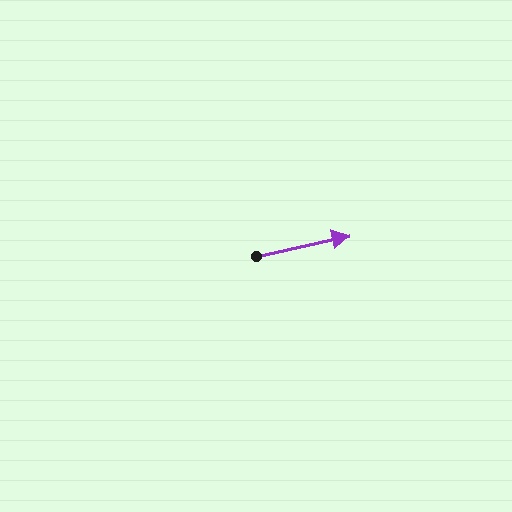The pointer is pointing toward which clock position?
Roughly 3 o'clock.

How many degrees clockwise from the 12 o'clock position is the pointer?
Approximately 77 degrees.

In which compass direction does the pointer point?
East.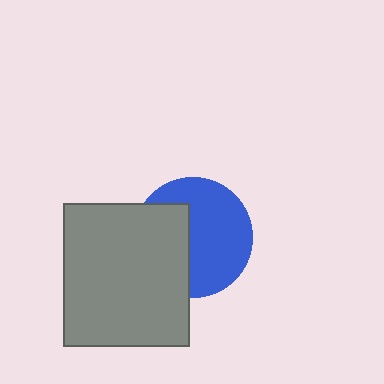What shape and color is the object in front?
The object in front is a gray rectangle.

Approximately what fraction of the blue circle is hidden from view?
Roughly 39% of the blue circle is hidden behind the gray rectangle.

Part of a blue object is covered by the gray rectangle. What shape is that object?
It is a circle.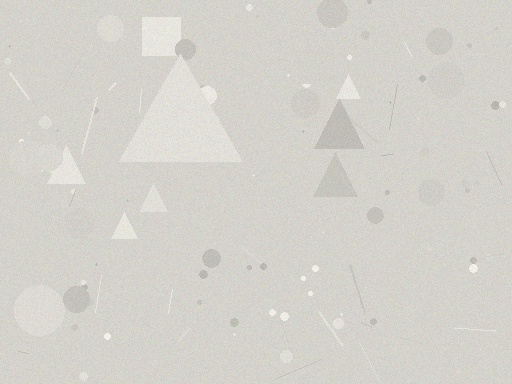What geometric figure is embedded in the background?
A triangle is embedded in the background.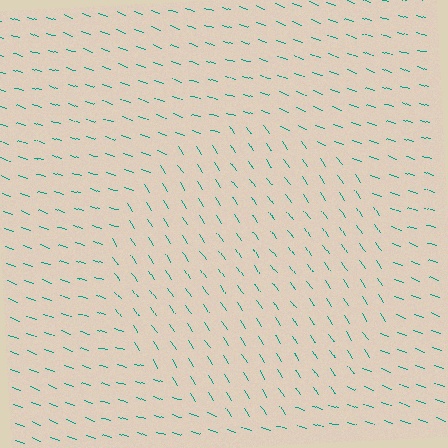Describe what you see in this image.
The image is filled with small teal line segments. A circle region in the image has lines oriented differently from the surrounding lines, creating a visible texture boundary.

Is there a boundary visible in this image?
Yes, there is a texture boundary formed by a change in line orientation.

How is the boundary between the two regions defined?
The boundary is defined purely by a change in line orientation (approximately 37 degrees difference). All lines are the same color and thickness.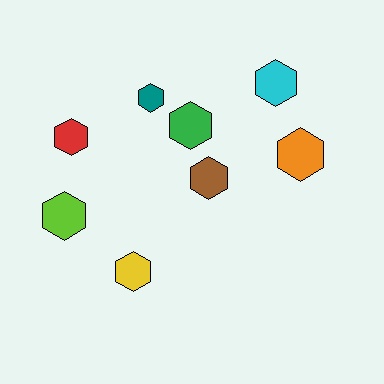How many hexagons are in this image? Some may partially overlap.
There are 8 hexagons.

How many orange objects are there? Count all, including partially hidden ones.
There is 1 orange object.